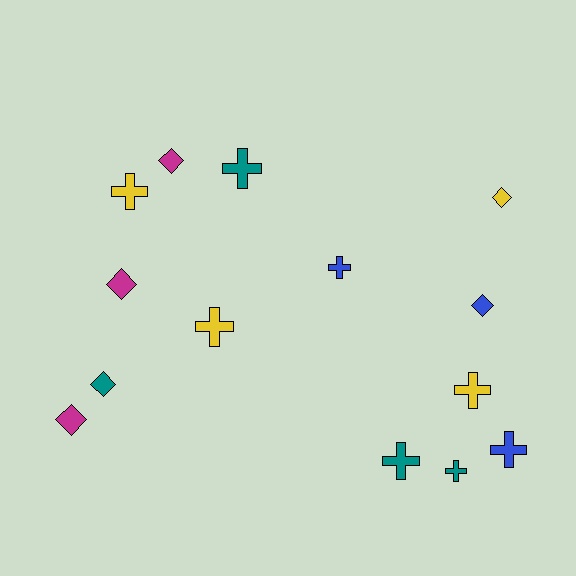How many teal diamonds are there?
There is 1 teal diamond.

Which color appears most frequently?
Yellow, with 4 objects.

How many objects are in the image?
There are 14 objects.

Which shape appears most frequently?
Cross, with 8 objects.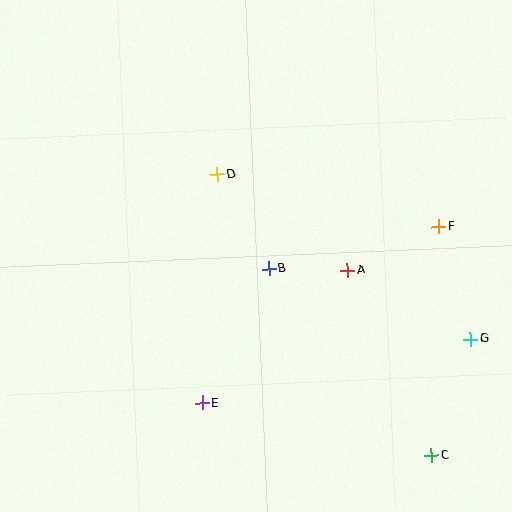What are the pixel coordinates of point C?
Point C is at (432, 456).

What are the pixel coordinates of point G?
Point G is at (471, 339).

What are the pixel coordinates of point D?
Point D is at (217, 174).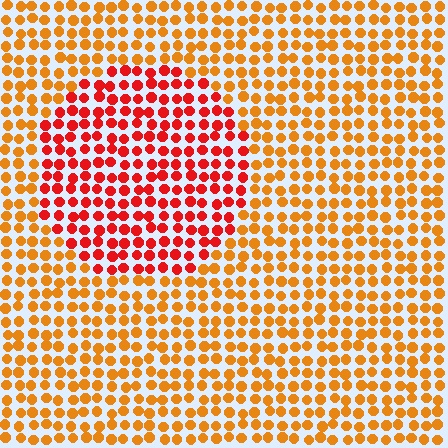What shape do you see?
I see a circle.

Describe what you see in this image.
The image is filled with small orange elements in a uniform arrangement. A circle-shaped region is visible where the elements are tinted to a slightly different hue, forming a subtle color boundary.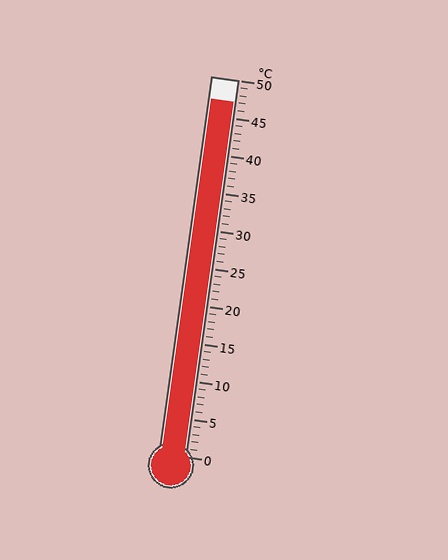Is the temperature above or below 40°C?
The temperature is above 40°C.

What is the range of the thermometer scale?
The thermometer scale ranges from 0°C to 50°C.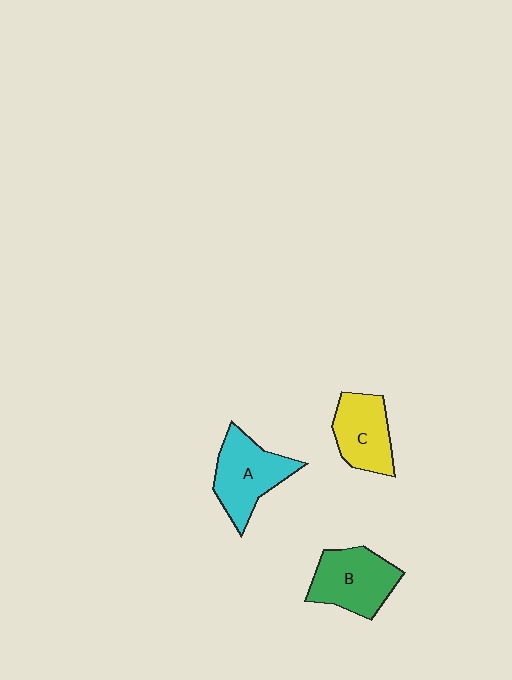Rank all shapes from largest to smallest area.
From largest to smallest: A (cyan), B (green), C (yellow).